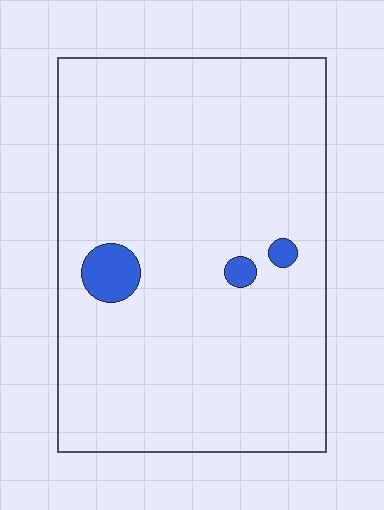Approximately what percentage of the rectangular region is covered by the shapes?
Approximately 5%.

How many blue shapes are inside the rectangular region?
3.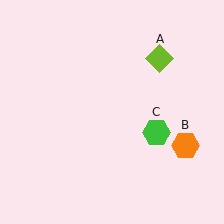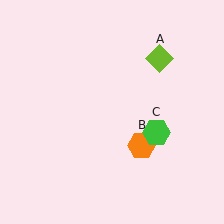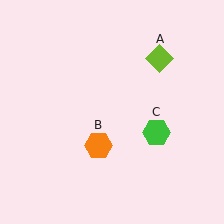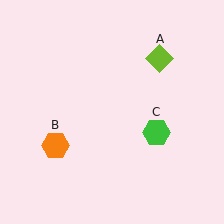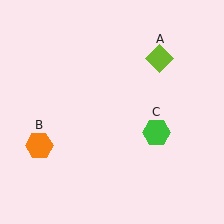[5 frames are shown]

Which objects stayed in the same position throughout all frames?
Lime diamond (object A) and green hexagon (object C) remained stationary.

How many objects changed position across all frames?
1 object changed position: orange hexagon (object B).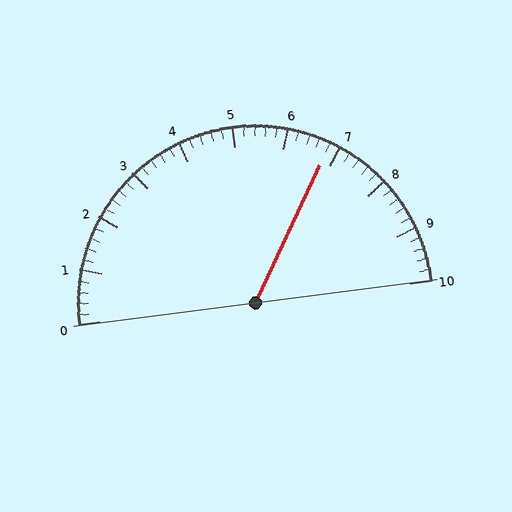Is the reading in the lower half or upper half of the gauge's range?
The reading is in the upper half of the range (0 to 10).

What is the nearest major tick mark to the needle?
The nearest major tick mark is 7.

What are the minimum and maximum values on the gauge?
The gauge ranges from 0 to 10.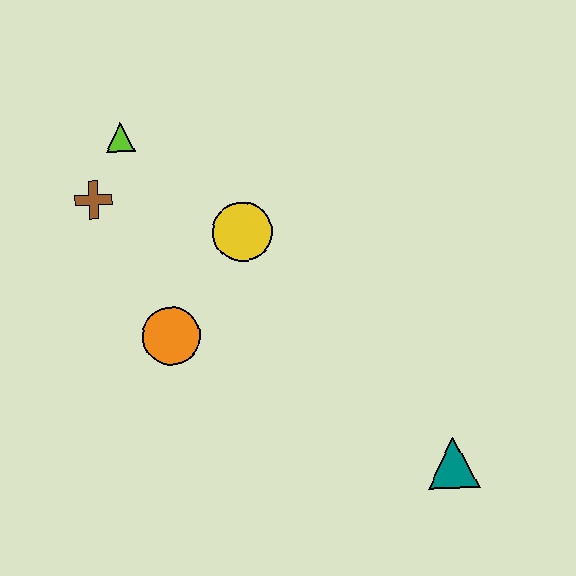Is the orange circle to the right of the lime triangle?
Yes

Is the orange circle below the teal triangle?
No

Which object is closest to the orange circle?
The yellow circle is closest to the orange circle.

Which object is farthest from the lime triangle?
The teal triangle is farthest from the lime triangle.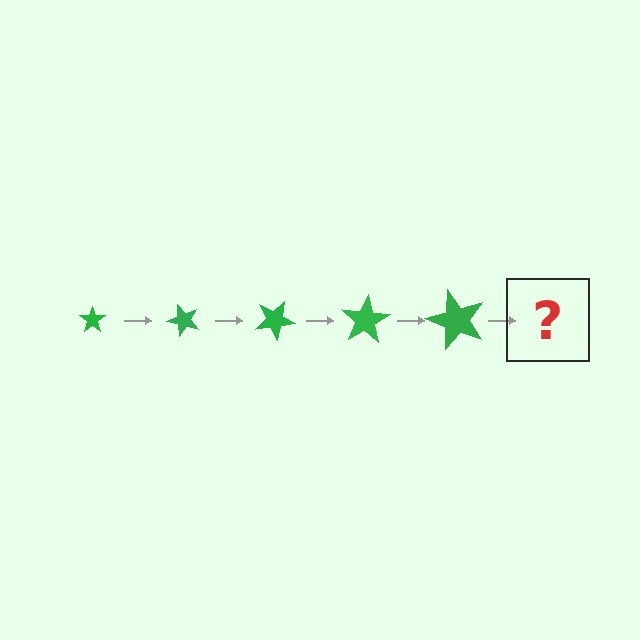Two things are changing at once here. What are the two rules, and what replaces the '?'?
The two rules are that the star grows larger each step and it rotates 50 degrees each step. The '?' should be a star, larger than the previous one and rotated 250 degrees from the start.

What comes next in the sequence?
The next element should be a star, larger than the previous one and rotated 250 degrees from the start.